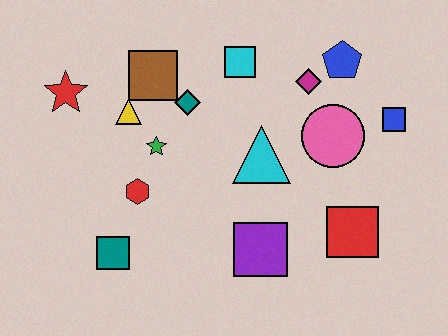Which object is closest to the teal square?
The red hexagon is closest to the teal square.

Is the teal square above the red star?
No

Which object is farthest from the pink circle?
The red star is farthest from the pink circle.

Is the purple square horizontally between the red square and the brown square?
Yes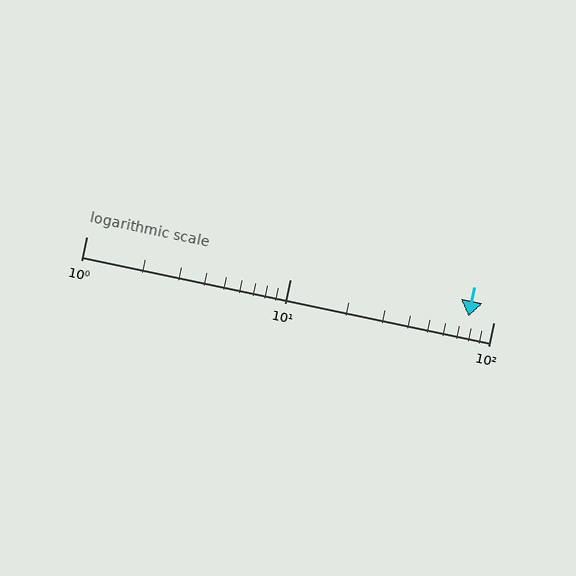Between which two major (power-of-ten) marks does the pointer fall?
The pointer is between 10 and 100.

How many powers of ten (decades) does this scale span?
The scale spans 2 decades, from 1 to 100.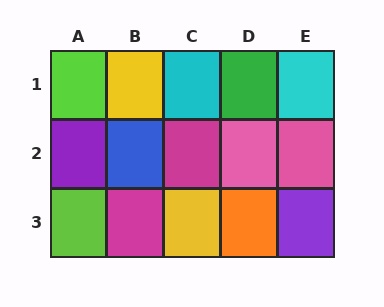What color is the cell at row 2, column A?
Purple.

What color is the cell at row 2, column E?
Pink.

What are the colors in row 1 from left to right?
Lime, yellow, cyan, green, cyan.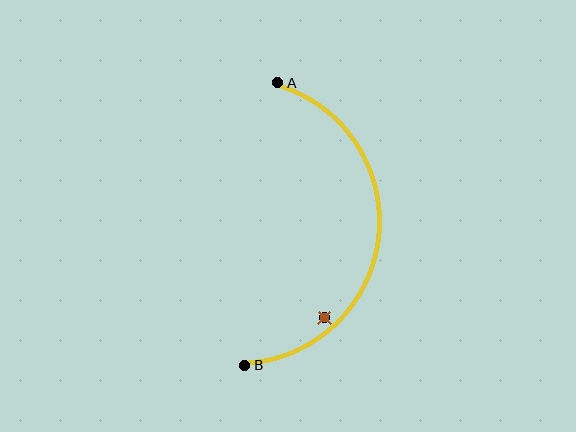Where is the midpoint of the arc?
The arc midpoint is the point on the curve farthest from the straight line joining A and B. It sits to the right of that line.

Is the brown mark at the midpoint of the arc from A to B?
No — the brown mark does not lie on the arc at all. It sits slightly inside the curve.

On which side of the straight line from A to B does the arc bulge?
The arc bulges to the right of the straight line connecting A and B.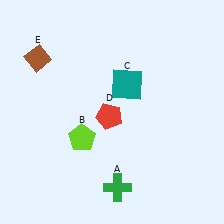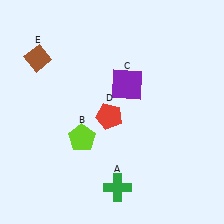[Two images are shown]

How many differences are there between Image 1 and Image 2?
There is 1 difference between the two images.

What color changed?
The square (C) changed from teal in Image 1 to purple in Image 2.